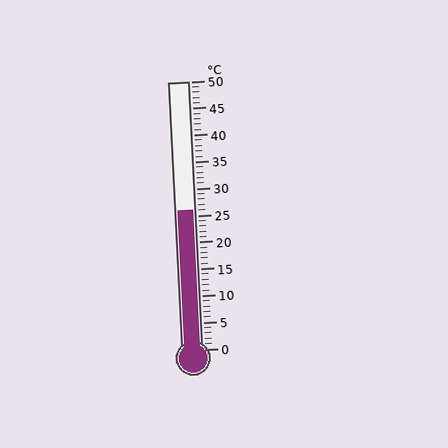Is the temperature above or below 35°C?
The temperature is below 35°C.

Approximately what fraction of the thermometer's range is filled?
The thermometer is filled to approximately 50% of its range.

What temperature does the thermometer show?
The thermometer shows approximately 26°C.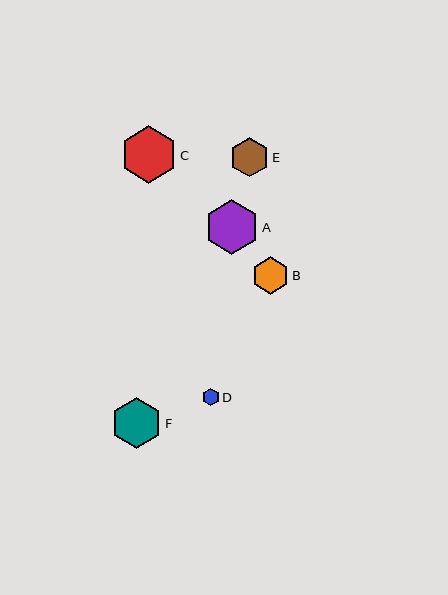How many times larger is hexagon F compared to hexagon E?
Hexagon F is approximately 1.3 times the size of hexagon E.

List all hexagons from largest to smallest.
From largest to smallest: C, A, F, E, B, D.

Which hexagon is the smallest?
Hexagon D is the smallest with a size of approximately 18 pixels.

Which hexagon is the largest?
Hexagon C is the largest with a size of approximately 57 pixels.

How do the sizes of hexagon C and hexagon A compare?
Hexagon C and hexagon A are approximately the same size.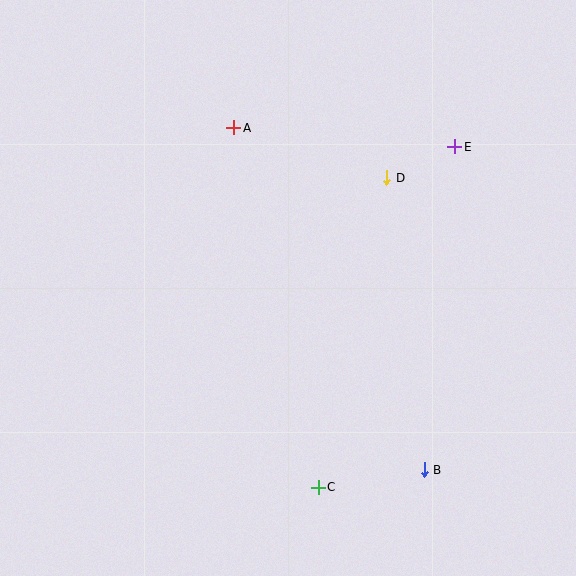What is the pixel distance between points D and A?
The distance between D and A is 161 pixels.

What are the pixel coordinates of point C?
Point C is at (318, 487).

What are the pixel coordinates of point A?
Point A is at (234, 128).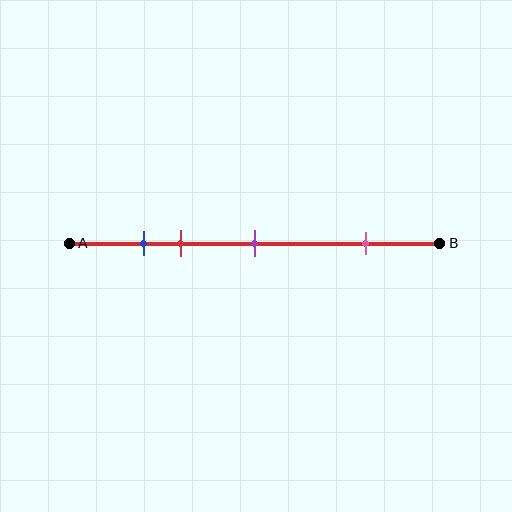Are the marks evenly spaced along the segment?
No, the marks are not evenly spaced.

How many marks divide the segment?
There are 4 marks dividing the segment.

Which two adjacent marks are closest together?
The blue and red marks are the closest adjacent pair.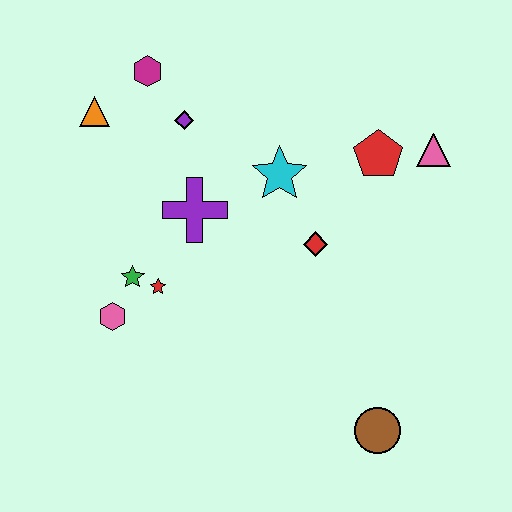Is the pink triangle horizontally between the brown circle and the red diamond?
No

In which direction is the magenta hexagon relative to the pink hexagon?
The magenta hexagon is above the pink hexagon.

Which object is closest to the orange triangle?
The magenta hexagon is closest to the orange triangle.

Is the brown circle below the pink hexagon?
Yes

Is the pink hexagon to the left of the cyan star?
Yes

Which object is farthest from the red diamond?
The orange triangle is farthest from the red diamond.